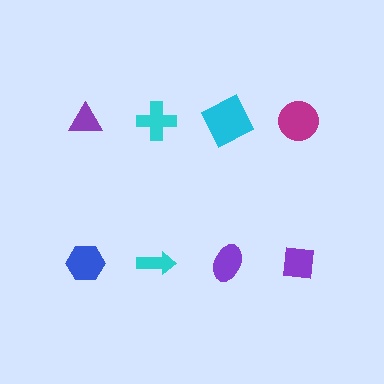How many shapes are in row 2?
4 shapes.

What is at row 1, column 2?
A cyan cross.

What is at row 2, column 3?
A purple ellipse.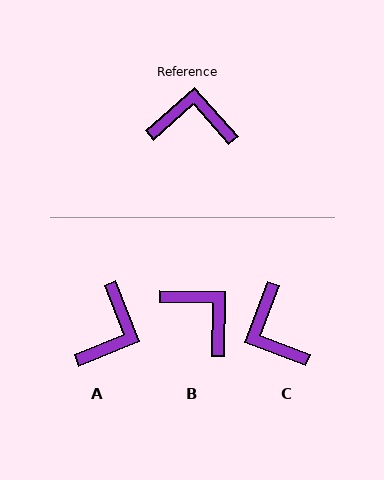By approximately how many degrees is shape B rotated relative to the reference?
Approximately 42 degrees clockwise.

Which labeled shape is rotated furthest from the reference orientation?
C, about 118 degrees away.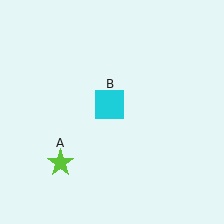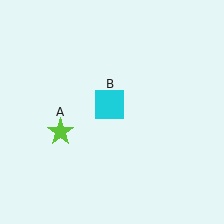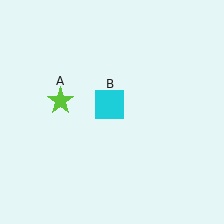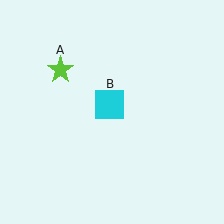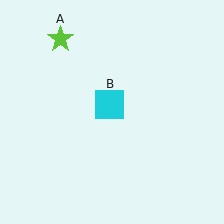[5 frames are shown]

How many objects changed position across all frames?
1 object changed position: lime star (object A).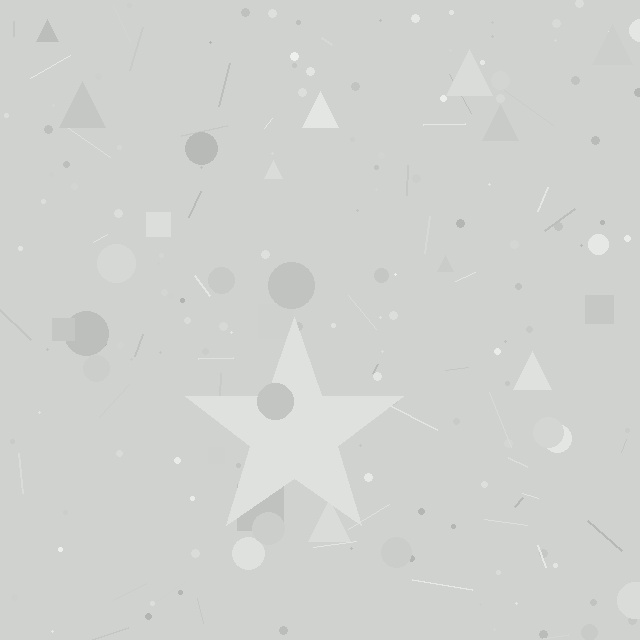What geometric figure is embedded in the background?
A star is embedded in the background.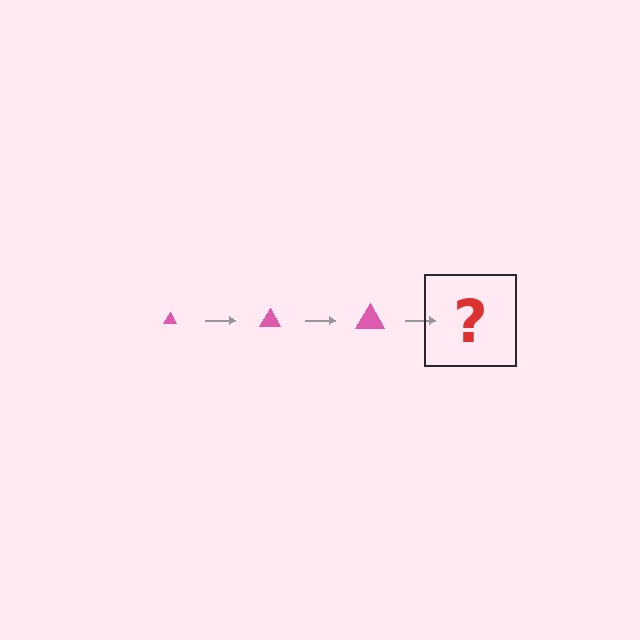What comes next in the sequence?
The next element should be a pink triangle, larger than the previous one.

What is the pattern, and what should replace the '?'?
The pattern is that the triangle gets progressively larger each step. The '?' should be a pink triangle, larger than the previous one.